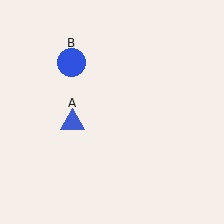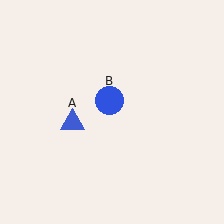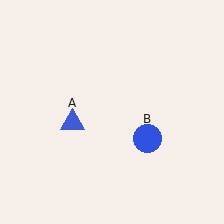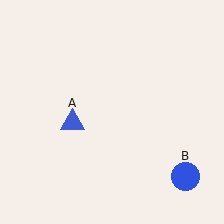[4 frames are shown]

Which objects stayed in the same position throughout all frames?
Blue triangle (object A) remained stationary.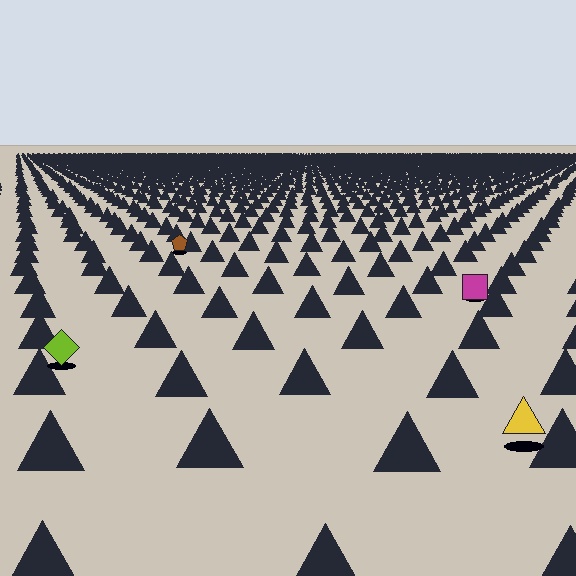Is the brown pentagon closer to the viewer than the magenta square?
No. The magenta square is closer — you can tell from the texture gradient: the ground texture is coarser near it.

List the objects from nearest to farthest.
From nearest to farthest: the yellow triangle, the lime diamond, the magenta square, the brown pentagon.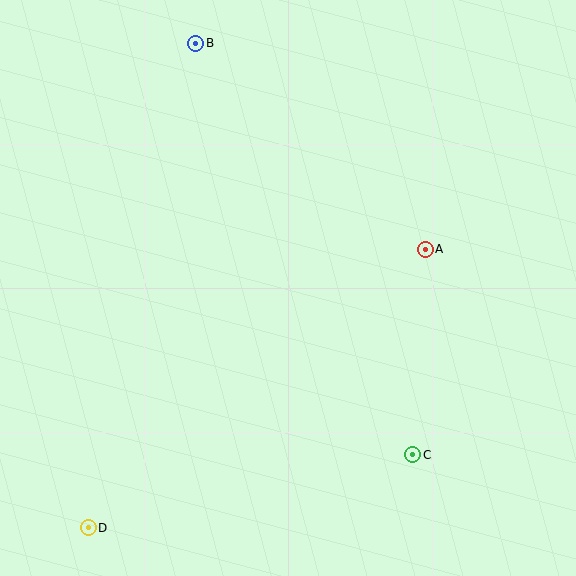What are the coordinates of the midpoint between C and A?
The midpoint between C and A is at (419, 352).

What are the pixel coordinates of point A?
Point A is at (425, 249).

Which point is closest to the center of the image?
Point A at (425, 249) is closest to the center.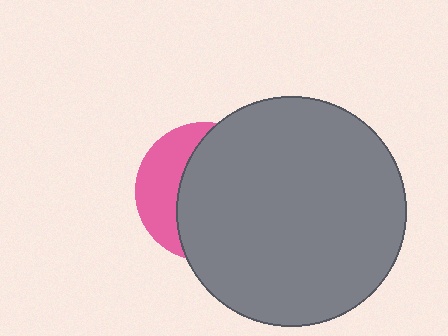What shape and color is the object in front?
The object in front is a gray circle.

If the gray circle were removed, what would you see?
You would see the complete pink circle.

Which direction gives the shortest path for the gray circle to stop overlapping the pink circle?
Moving right gives the shortest separation.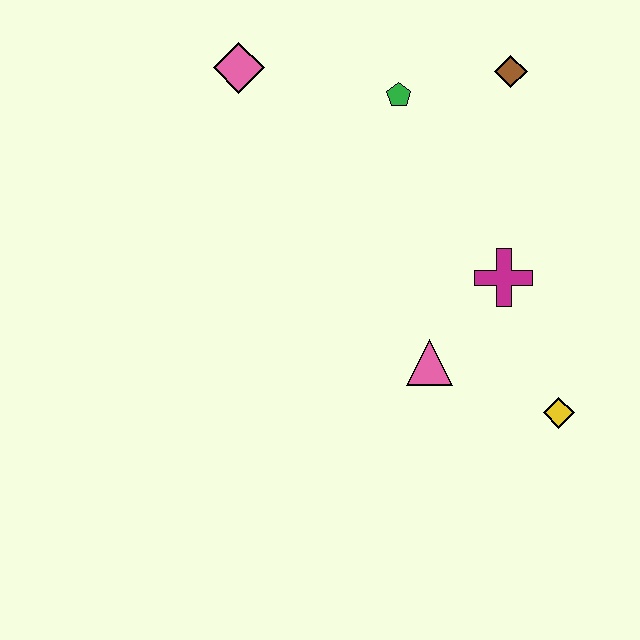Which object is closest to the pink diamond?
The green pentagon is closest to the pink diamond.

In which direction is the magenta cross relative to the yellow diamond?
The magenta cross is above the yellow diamond.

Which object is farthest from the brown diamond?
The yellow diamond is farthest from the brown diamond.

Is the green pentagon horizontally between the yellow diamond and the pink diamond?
Yes